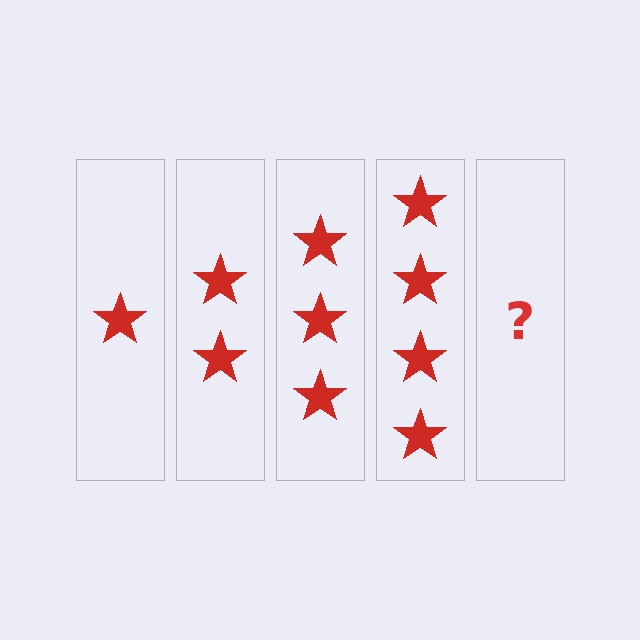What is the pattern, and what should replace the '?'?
The pattern is that each step adds one more star. The '?' should be 5 stars.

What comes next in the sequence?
The next element should be 5 stars.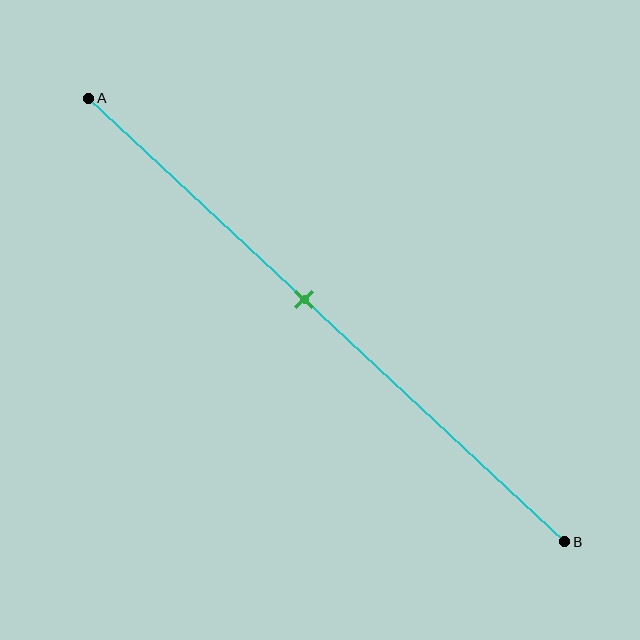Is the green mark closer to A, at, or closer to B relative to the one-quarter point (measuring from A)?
The green mark is closer to point B than the one-quarter point of segment AB.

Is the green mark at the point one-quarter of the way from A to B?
No, the mark is at about 45% from A, not at the 25% one-quarter point.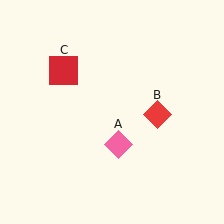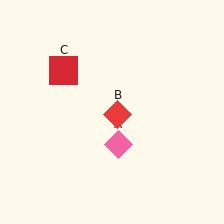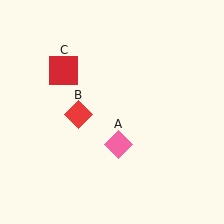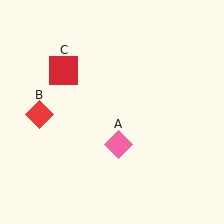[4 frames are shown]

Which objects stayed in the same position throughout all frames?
Pink diamond (object A) and red square (object C) remained stationary.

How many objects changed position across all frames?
1 object changed position: red diamond (object B).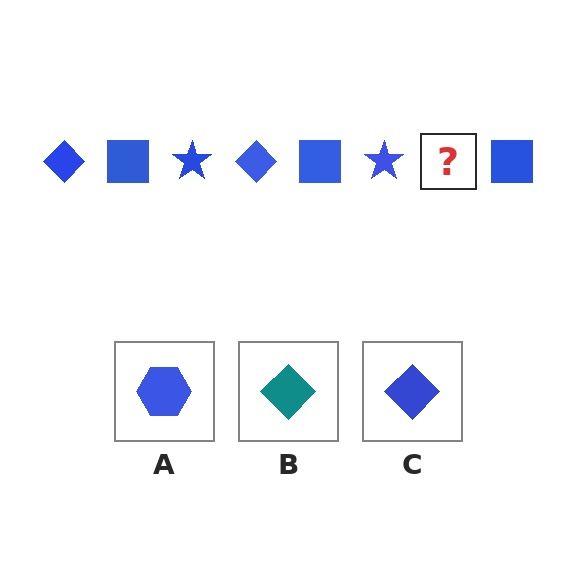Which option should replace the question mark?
Option C.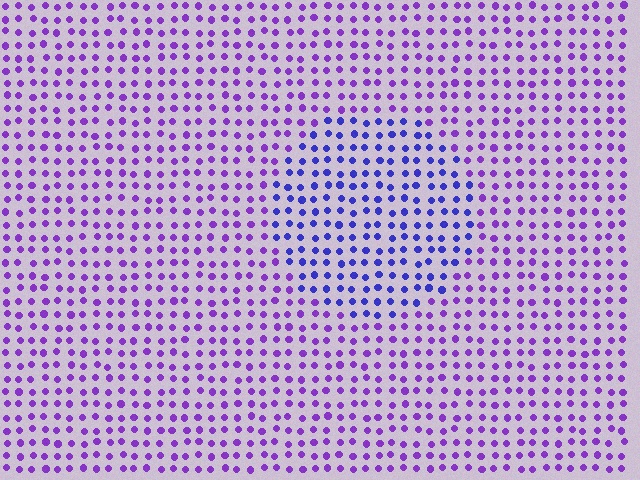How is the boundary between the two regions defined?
The boundary is defined purely by a slight shift in hue (about 34 degrees). Spacing, size, and orientation are identical on both sides.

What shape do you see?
I see a circle.